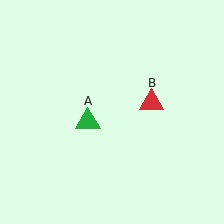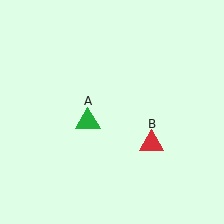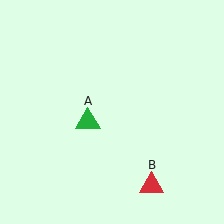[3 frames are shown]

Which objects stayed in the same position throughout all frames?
Green triangle (object A) remained stationary.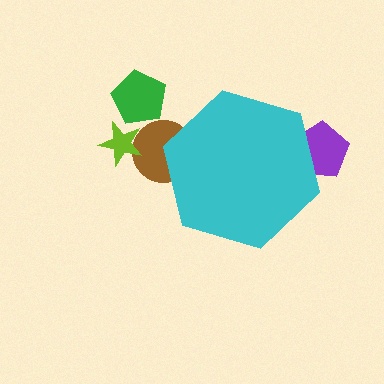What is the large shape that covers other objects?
A cyan hexagon.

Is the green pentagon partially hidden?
No, the green pentagon is fully visible.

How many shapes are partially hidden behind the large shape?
2 shapes are partially hidden.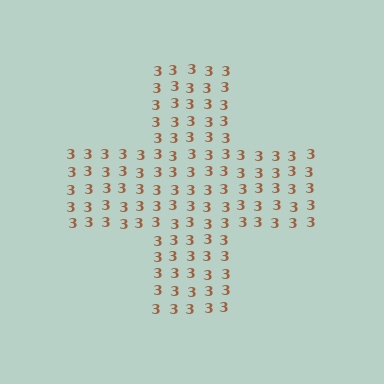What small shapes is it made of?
It is made of small digit 3's.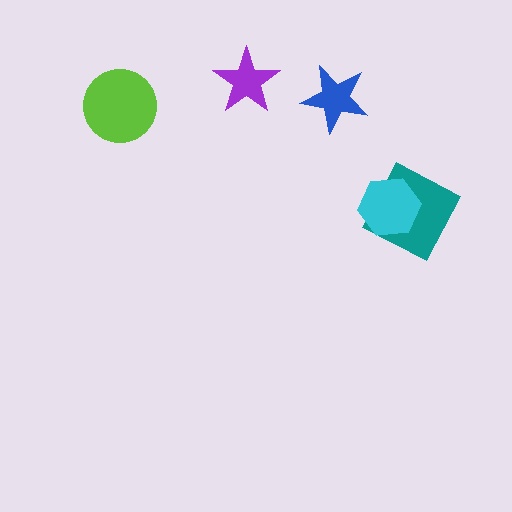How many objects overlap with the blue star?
0 objects overlap with the blue star.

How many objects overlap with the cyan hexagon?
1 object overlaps with the cyan hexagon.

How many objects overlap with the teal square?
1 object overlaps with the teal square.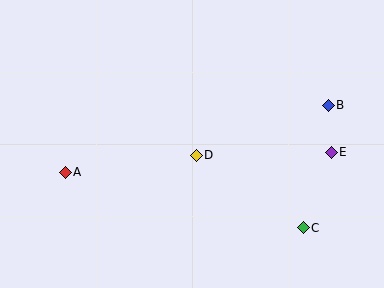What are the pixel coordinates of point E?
Point E is at (331, 152).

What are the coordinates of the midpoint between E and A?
The midpoint between E and A is at (198, 162).